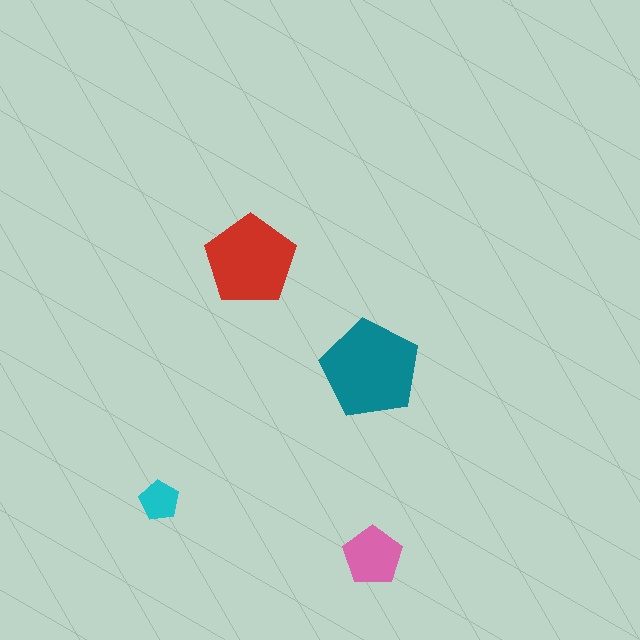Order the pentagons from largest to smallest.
the teal one, the red one, the pink one, the cyan one.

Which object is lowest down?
The pink pentagon is bottommost.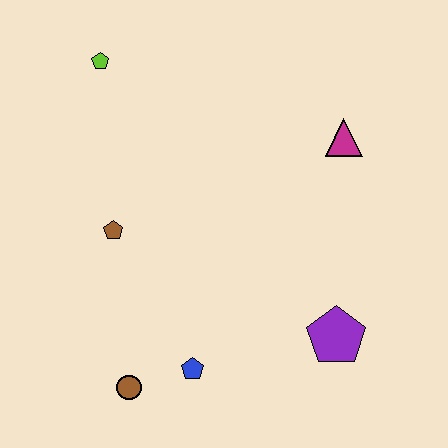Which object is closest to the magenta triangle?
The purple pentagon is closest to the magenta triangle.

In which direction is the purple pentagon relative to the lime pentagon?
The purple pentagon is below the lime pentagon.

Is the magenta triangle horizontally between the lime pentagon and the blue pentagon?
No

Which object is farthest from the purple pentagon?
The lime pentagon is farthest from the purple pentagon.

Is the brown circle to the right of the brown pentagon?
Yes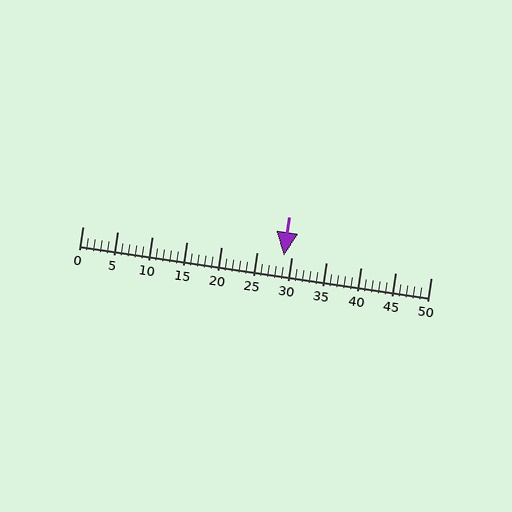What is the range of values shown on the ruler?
The ruler shows values from 0 to 50.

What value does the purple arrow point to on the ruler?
The purple arrow points to approximately 29.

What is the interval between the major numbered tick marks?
The major tick marks are spaced 5 units apart.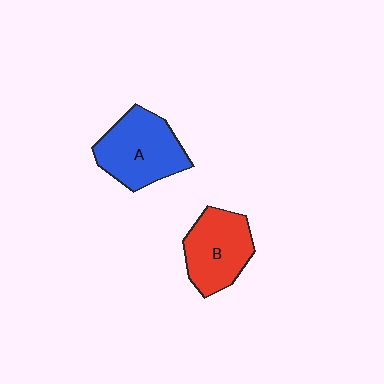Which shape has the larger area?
Shape A (blue).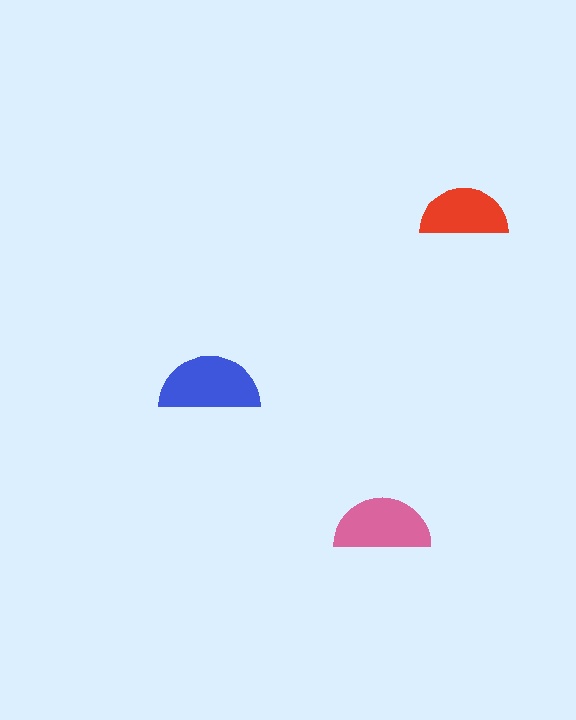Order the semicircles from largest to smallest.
the blue one, the pink one, the red one.